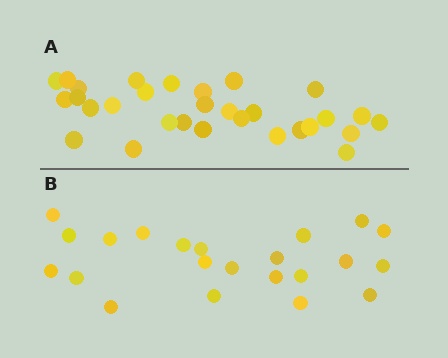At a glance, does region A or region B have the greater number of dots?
Region A (the top region) has more dots.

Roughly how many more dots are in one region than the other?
Region A has roughly 8 or so more dots than region B.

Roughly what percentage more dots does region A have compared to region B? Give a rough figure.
About 35% more.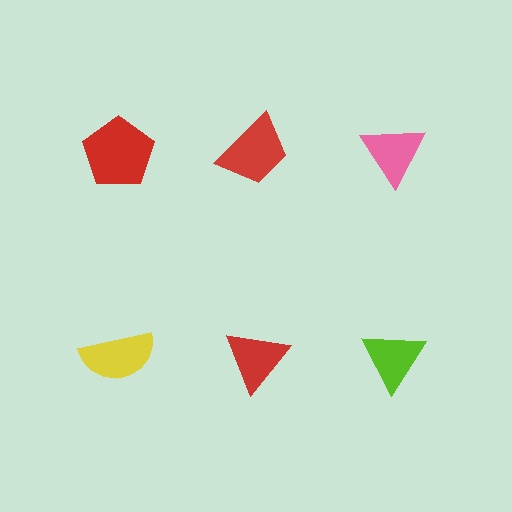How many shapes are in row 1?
3 shapes.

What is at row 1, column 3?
A pink triangle.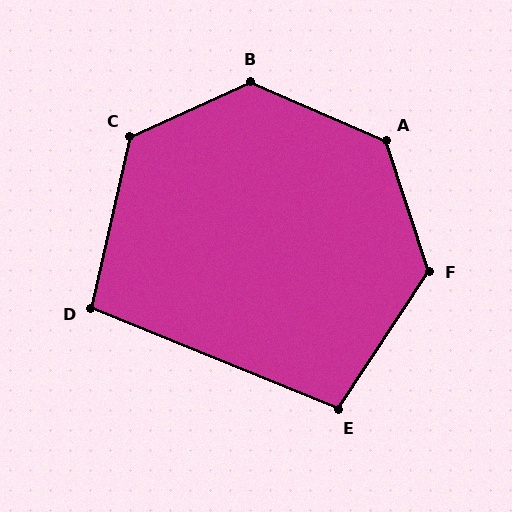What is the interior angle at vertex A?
Approximately 132 degrees (obtuse).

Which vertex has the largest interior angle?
B, at approximately 132 degrees.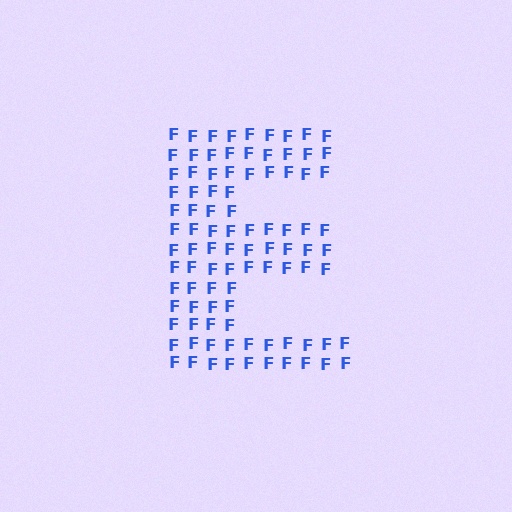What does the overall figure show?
The overall figure shows the letter E.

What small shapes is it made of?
It is made of small letter F's.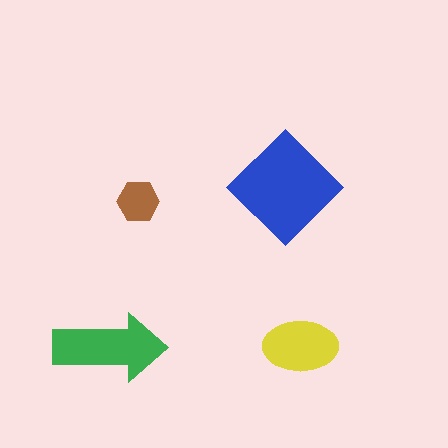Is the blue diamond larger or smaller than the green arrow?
Larger.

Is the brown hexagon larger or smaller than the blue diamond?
Smaller.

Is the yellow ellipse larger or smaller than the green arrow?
Smaller.